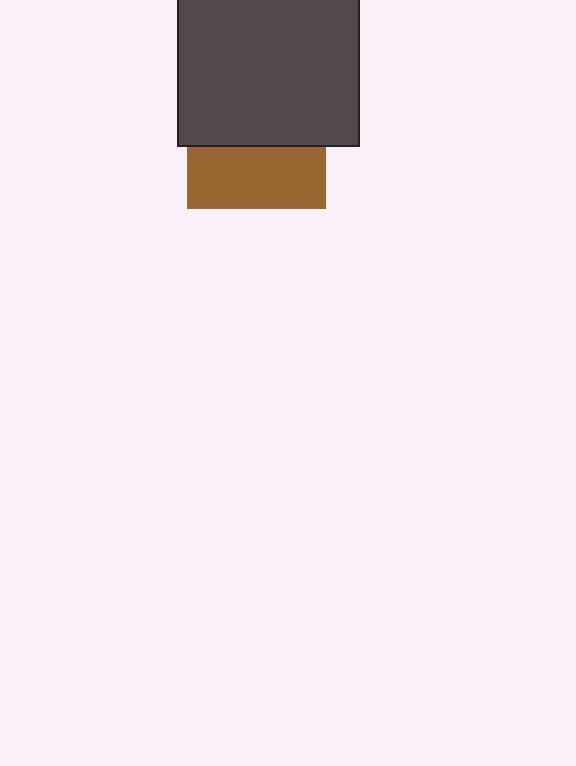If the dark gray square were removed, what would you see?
You would see the complete brown square.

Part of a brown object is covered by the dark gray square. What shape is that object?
It is a square.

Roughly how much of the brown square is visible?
A small part of it is visible (roughly 44%).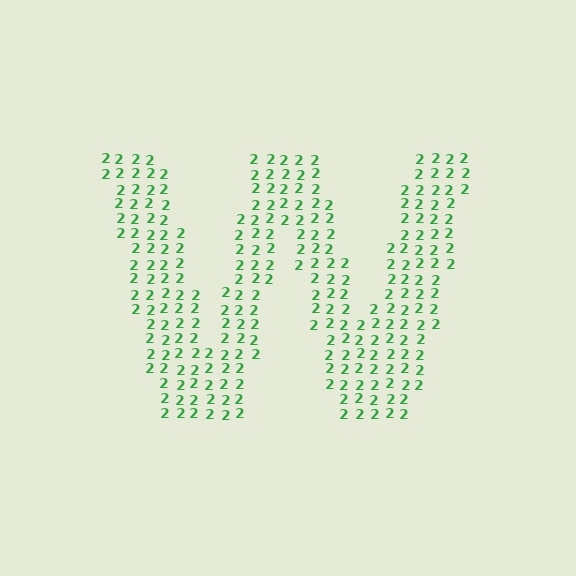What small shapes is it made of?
It is made of small digit 2's.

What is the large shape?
The large shape is the letter W.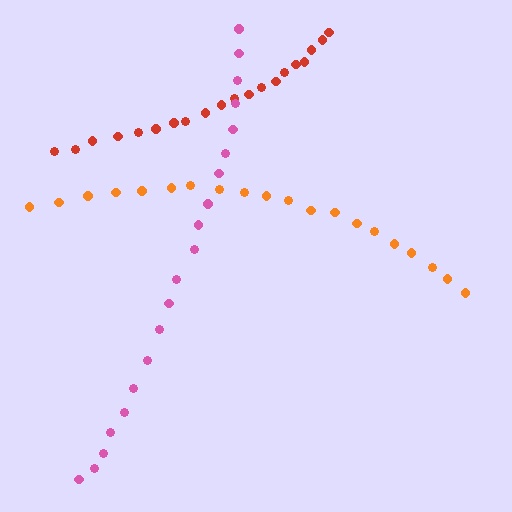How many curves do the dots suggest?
There are 3 distinct paths.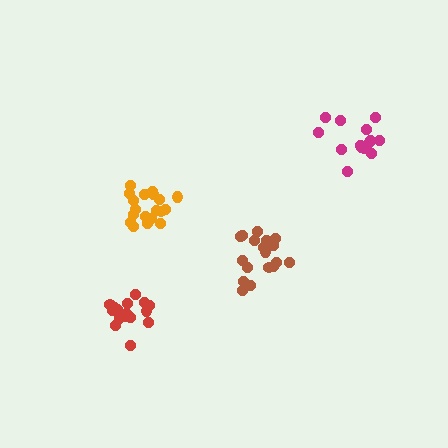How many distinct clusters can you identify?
There are 4 distinct clusters.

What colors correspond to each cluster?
The clusters are colored: brown, orange, red, magenta.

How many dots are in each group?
Group 1: 18 dots, Group 2: 20 dots, Group 3: 18 dots, Group 4: 14 dots (70 total).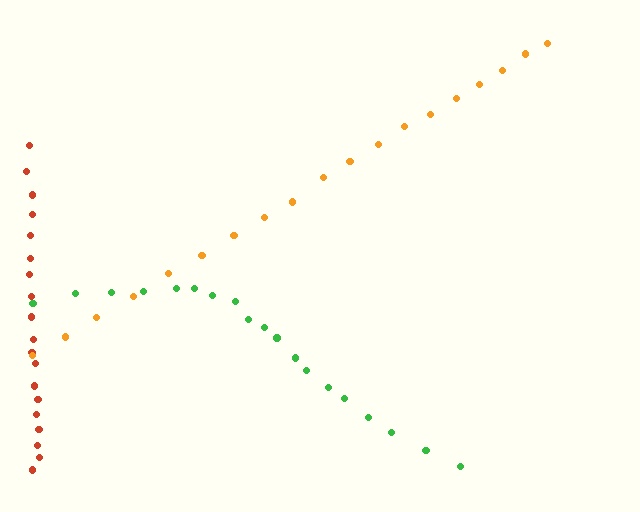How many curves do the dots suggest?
There are 3 distinct paths.